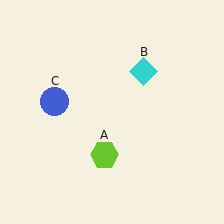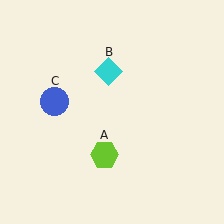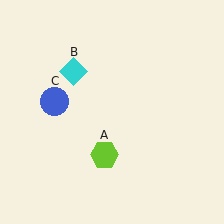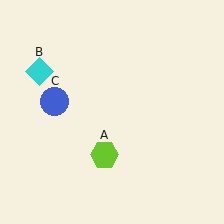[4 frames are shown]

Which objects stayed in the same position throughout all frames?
Lime hexagon (object A) and blue circle (object C) remained stationary.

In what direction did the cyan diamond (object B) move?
The cyan diamond (object B) moved left.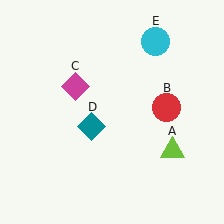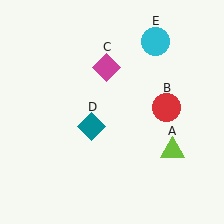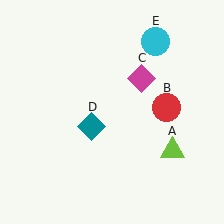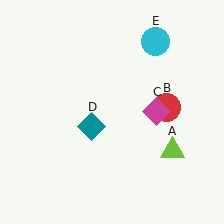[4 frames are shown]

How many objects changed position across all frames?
1 object changed position: magenta diamond (object C).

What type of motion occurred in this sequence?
The magenta diamond (object C) rotated clockwise around the center of the scene.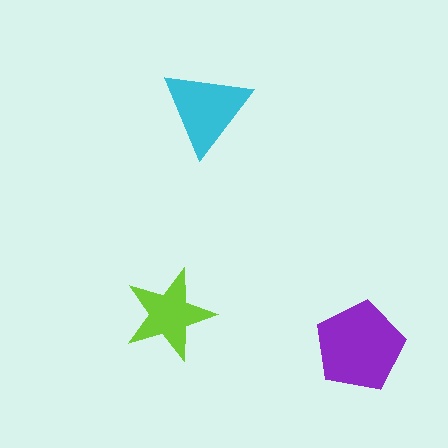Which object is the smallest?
The lime star.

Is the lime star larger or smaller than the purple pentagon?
Smaller.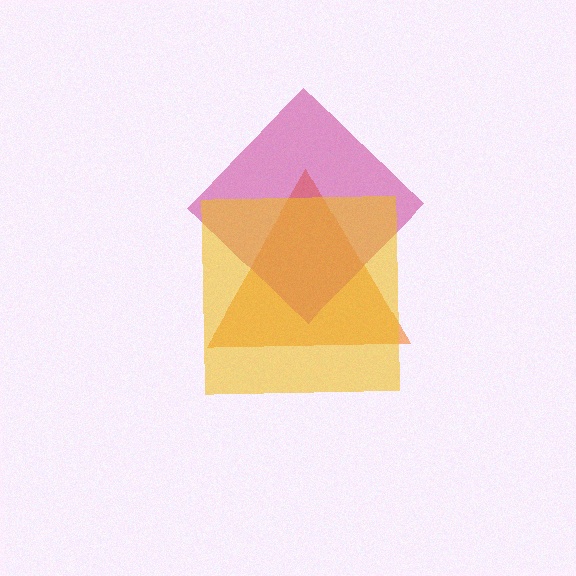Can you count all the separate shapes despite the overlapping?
Yes, there are 3 separate shapes.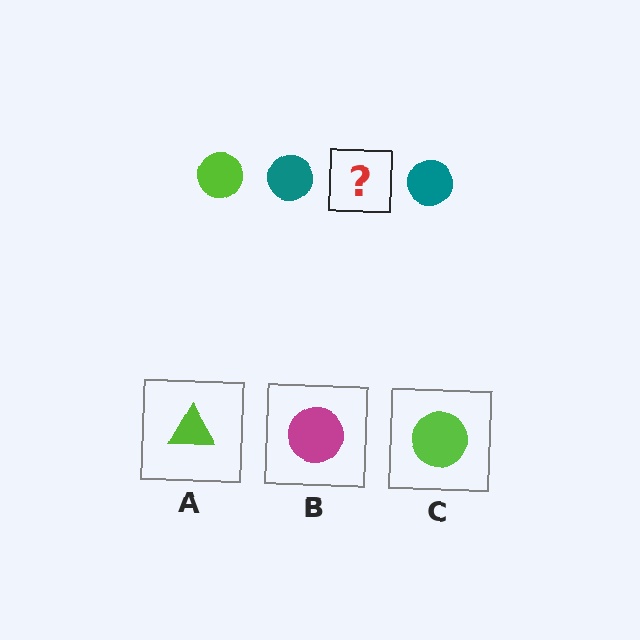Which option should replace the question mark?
Option C.